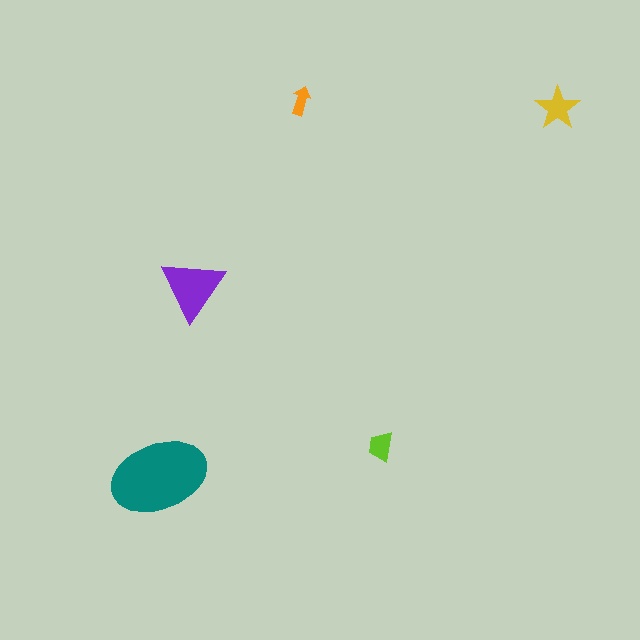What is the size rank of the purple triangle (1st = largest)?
2nd.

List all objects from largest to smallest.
The teal ellipse, the purple triangle, the yellow star, the lime trapezoid, the orange arrow.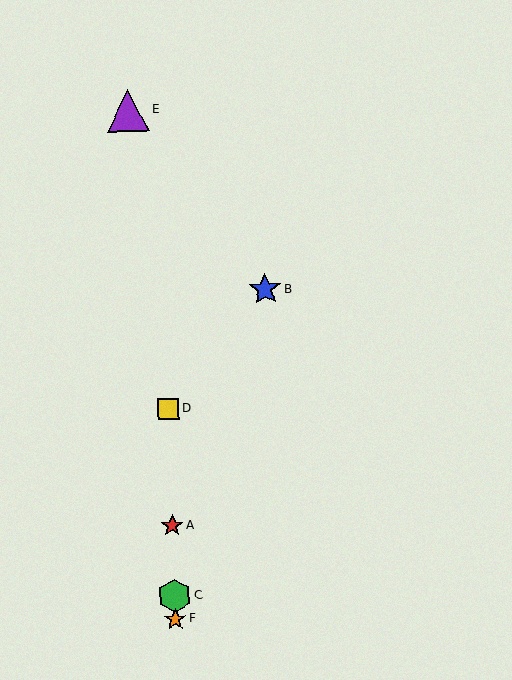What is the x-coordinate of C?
Object C is at x≈175.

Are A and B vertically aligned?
No, A is at x≈172 and B is at x≈265.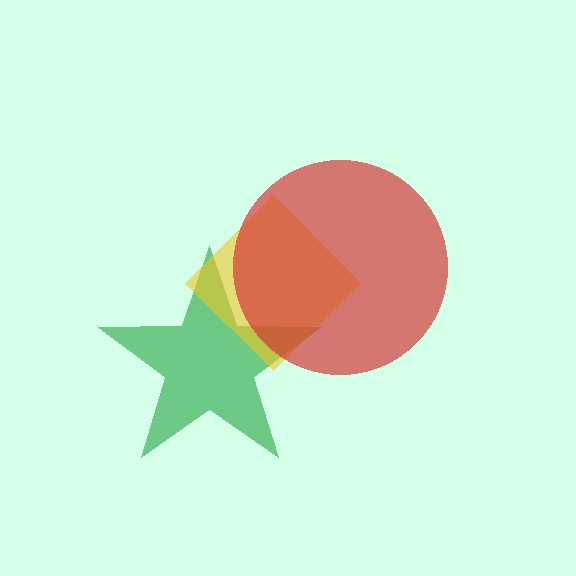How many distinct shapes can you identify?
There are 3 distinct shapes: a green star, a yellow diamond, a red circle.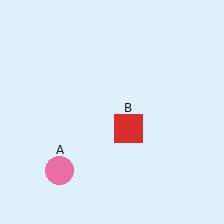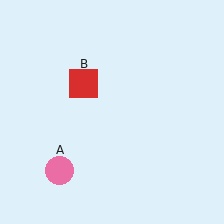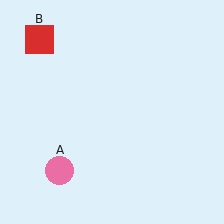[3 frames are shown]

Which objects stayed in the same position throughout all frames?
Pink circle (object A) remained stationary.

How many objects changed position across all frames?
1 object changed position: red square (object B).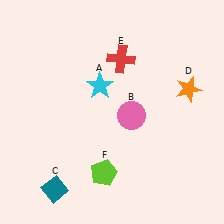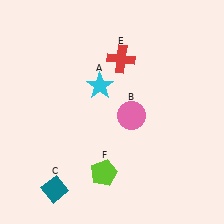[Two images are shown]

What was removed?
The orange star (D) was removed in Image 2.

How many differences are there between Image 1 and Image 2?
There is 1 difference between the two images.